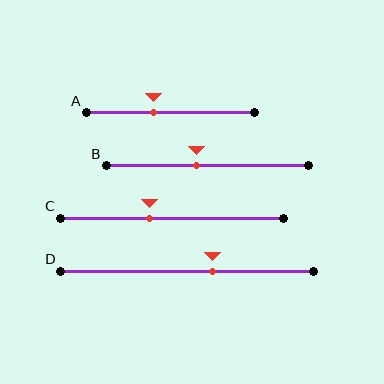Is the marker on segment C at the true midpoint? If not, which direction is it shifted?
No, the marker on segment C is shifted to the left by about 10% of the segment length.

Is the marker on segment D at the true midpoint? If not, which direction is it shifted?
No, the marker on segment D is shifted to the right by about 10% of the segment length.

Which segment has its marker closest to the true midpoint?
Segment B has its marker closest to the true midpoint.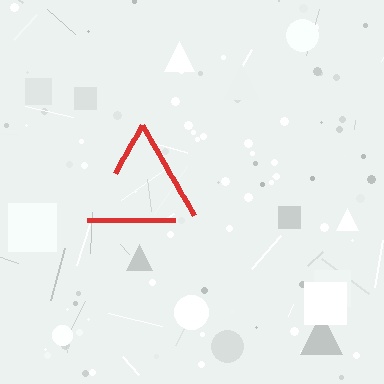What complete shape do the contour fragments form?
The contour fragments form a triangle.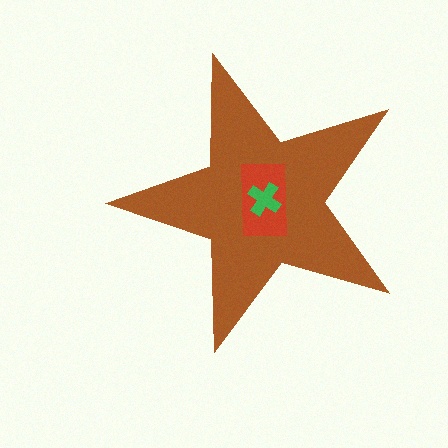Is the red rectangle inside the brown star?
Yes.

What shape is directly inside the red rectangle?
The green cross.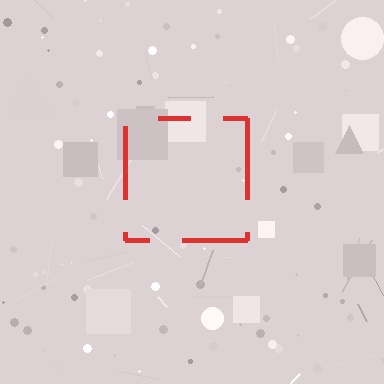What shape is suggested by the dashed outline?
The dashed outline suggests a square.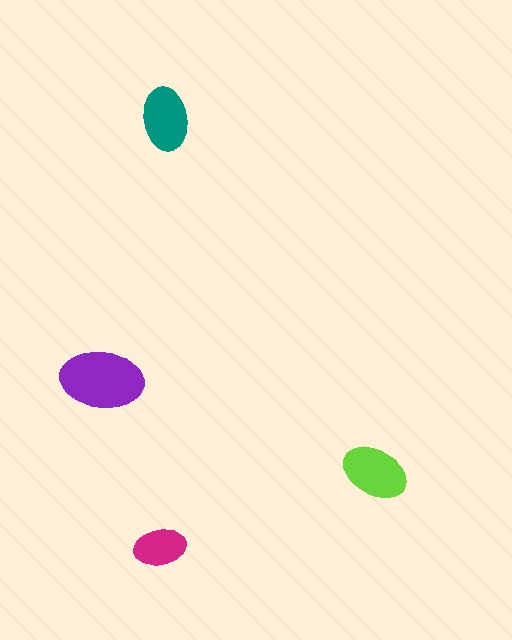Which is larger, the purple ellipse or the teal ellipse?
The purple one.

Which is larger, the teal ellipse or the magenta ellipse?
The teal one.